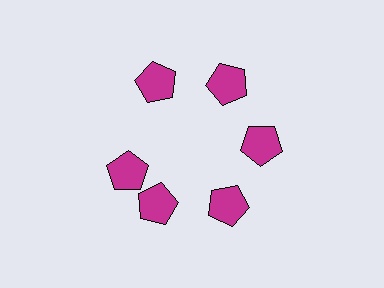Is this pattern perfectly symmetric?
No. The 6 magenta pentagons are arranged in a ring, but one element near the 9 o'clock position is rotated out of alignment along the ring, breaking the 6-fold rotational symmetry.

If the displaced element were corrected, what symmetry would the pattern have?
It would have 6-fold rotational symmetry — the pattern would map onto itself every 60 degrees.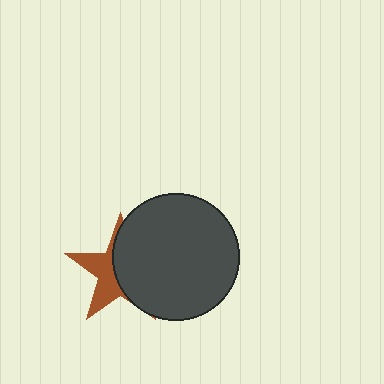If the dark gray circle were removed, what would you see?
You would see the complete brown star.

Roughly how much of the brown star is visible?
A small part of it is visible (roughly 43%).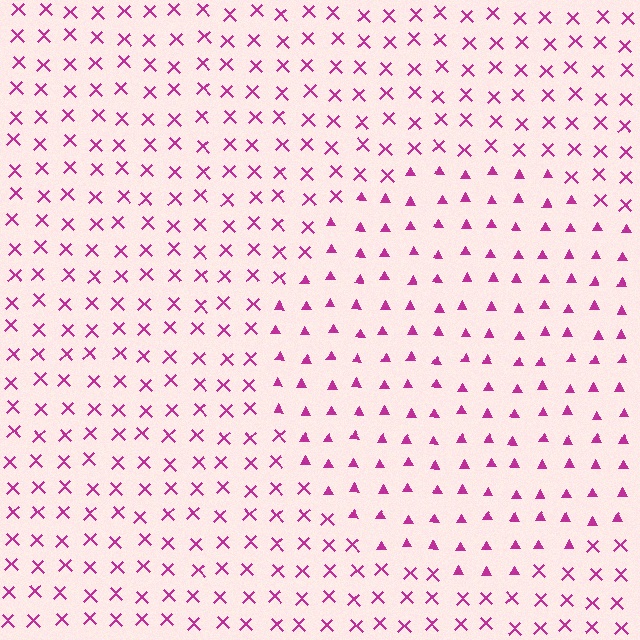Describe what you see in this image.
The image is filled with small magenta elements arranged in a uniform grid. A circle-shaped region contains triangles, while the surrounding area contains X marks. The boundary is defined purely by the change in element shape.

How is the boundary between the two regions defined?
The boundary is defined by a change in element shape: triangles inside vs. X marks outside. All elements share the same color and spacing.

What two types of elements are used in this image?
The image uses triangles inside the circle region and X marks outside it.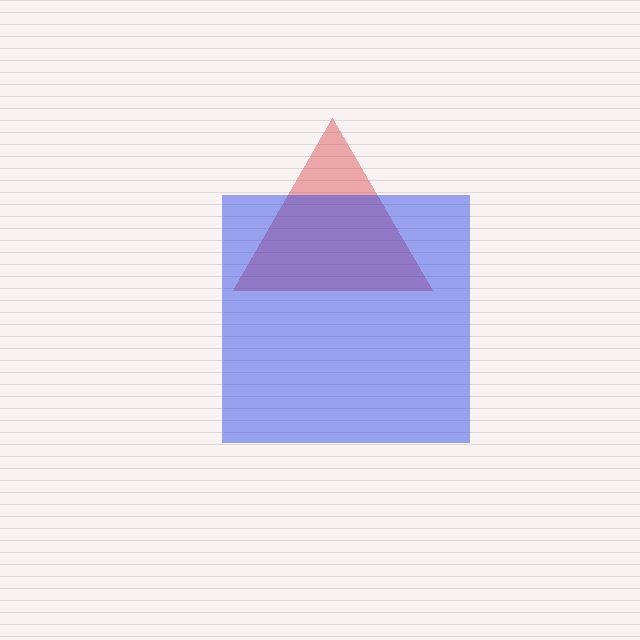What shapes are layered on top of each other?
The layered shapes are: a red triangle, a blue square.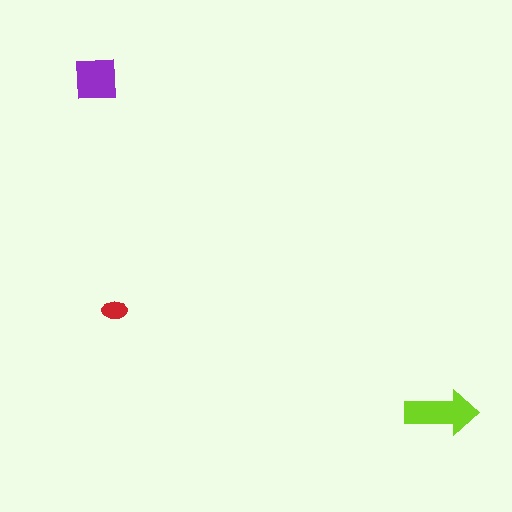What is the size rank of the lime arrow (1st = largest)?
1st.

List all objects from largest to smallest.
The lime arrow, the purple square, the red ellipse.